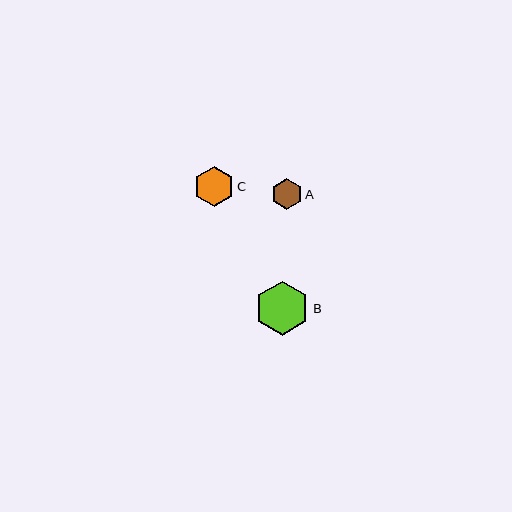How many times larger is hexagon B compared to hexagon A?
Hexagon B is approximately 1.8 times the size of hexagon A.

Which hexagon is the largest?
Hexagon B is the largest with a size of approximately 54 pixels.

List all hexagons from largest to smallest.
From largest to smallest: B, C, A.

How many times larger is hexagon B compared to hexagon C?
Hexagon B is approximately 1.3 times the size of hexagon C.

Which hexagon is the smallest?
Hexagon A is the smallest with a size of approximately 30 pixels.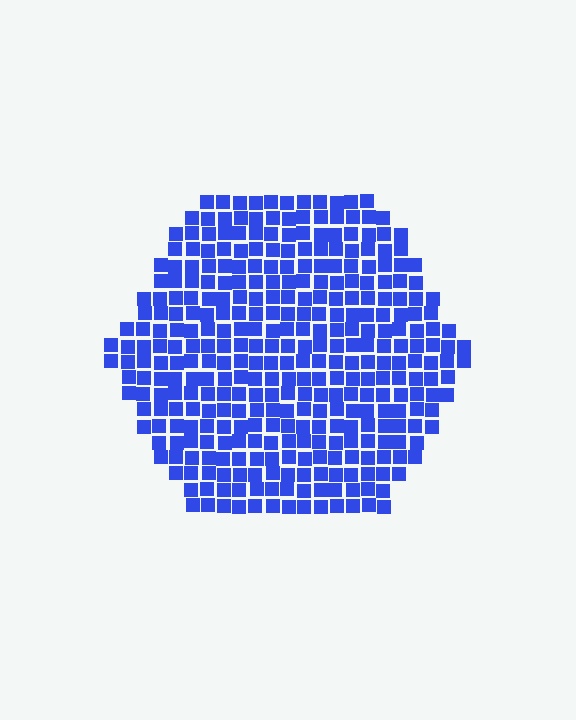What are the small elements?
The small elements are squares.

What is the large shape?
The large shape is a hexagon.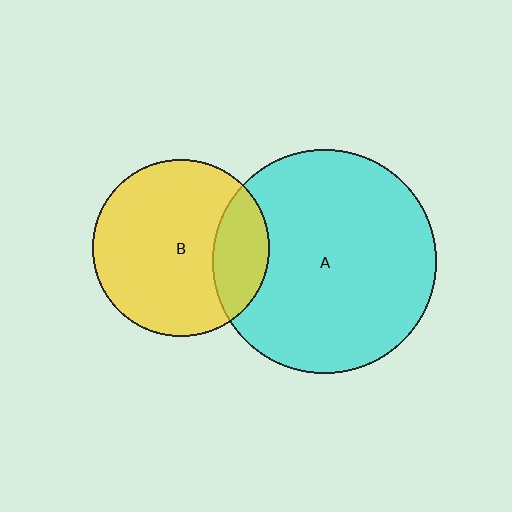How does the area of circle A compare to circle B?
Approximately 1.6 times.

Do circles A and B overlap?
Yes.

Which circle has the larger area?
Circle A (cyan).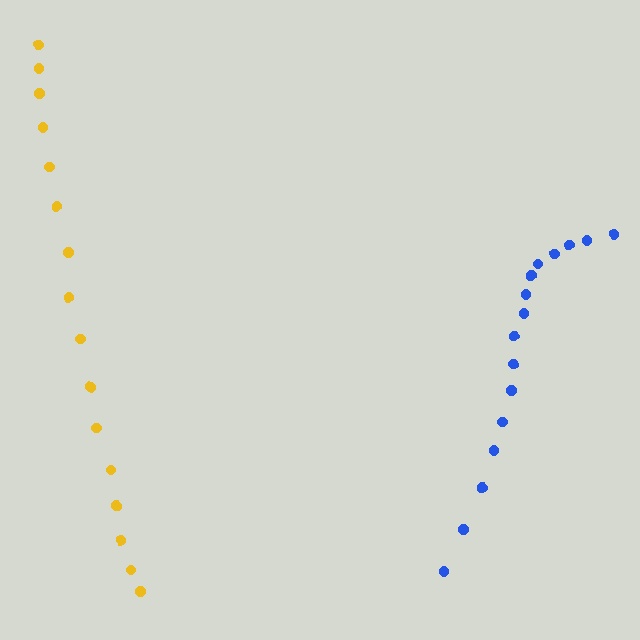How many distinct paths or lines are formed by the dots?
There are 2 distinct paths.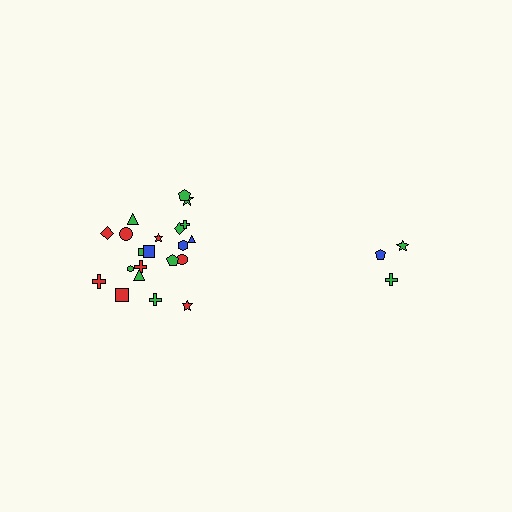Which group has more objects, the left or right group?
The left group.